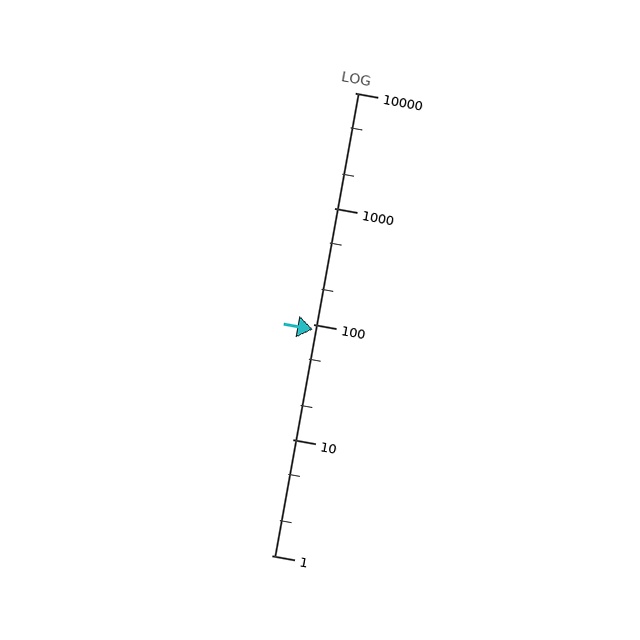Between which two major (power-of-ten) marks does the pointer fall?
The pointer is between 10 and 100.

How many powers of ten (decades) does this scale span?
The scale spans 4 decades, from 1 to 10000.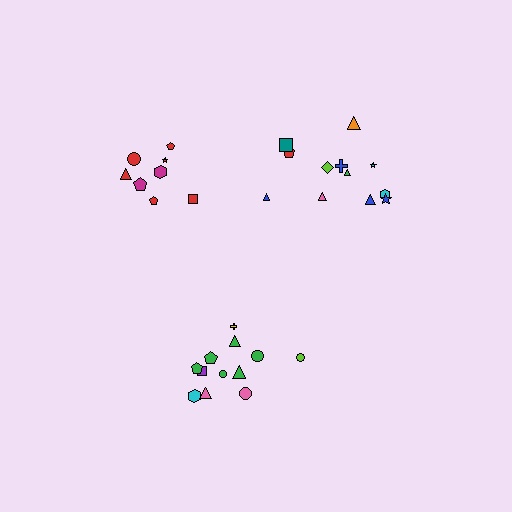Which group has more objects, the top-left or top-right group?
The top-right group.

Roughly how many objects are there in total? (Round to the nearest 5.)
Roughly 30 objects in total.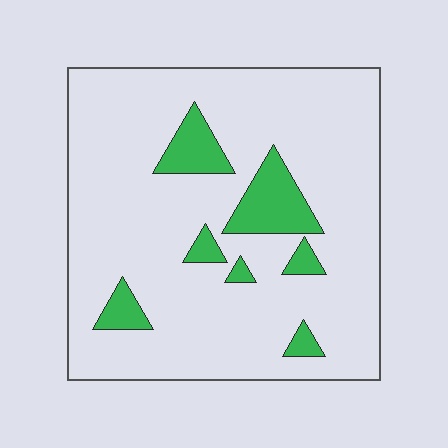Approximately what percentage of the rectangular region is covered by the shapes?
Approximately 15%.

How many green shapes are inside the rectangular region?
7.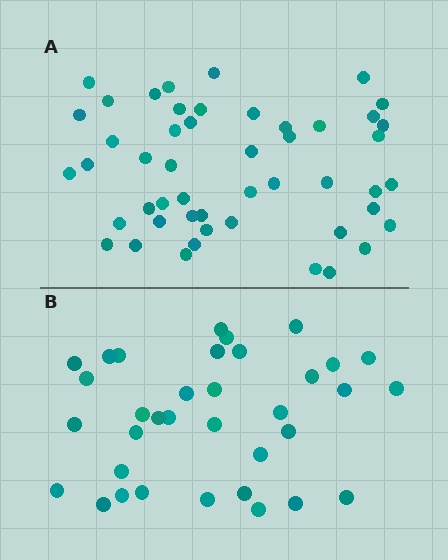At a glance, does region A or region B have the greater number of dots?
Region A (the top region) has more dots.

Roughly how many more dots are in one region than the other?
Region A has approximately 15 more dots than region B.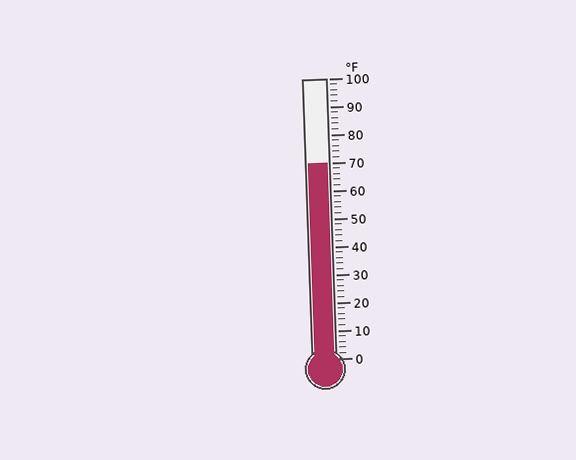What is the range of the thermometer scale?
The thermometer scale ranges from 0°F to 100°F.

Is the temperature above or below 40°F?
The temperature is above 40°F.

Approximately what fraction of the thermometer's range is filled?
The thermometer is filled to approximately 70% of its range.